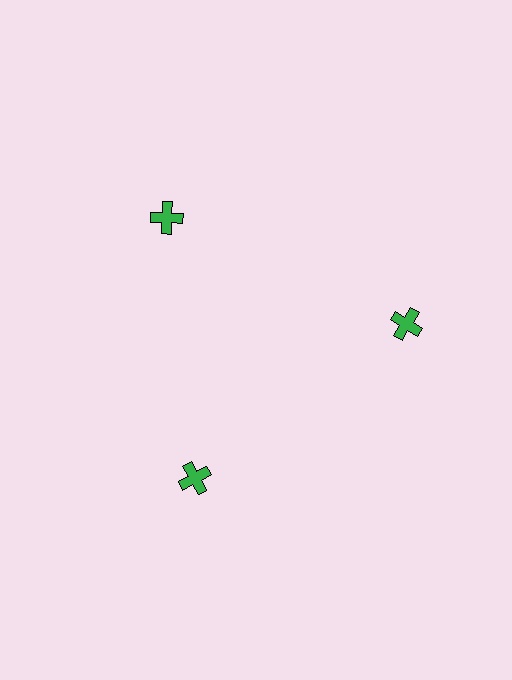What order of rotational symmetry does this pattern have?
This pattern has 3-fold rotational symmetry.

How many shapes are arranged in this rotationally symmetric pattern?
There are 3 shapes, arranged in 3 groups of 1.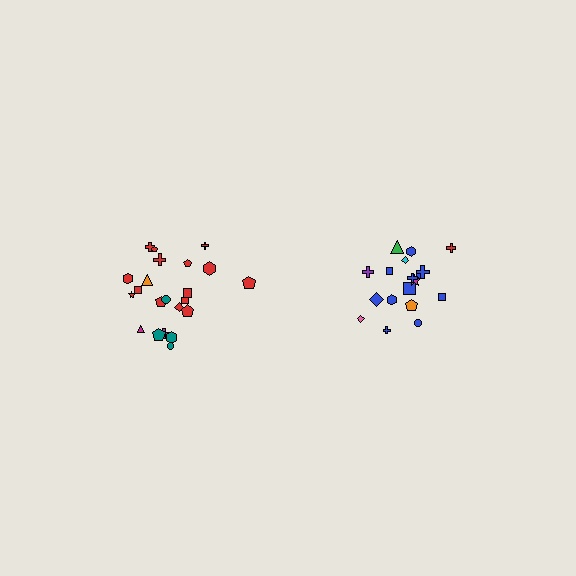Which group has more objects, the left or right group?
The left group.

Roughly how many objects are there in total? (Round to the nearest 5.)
Roughly 40 objects in total.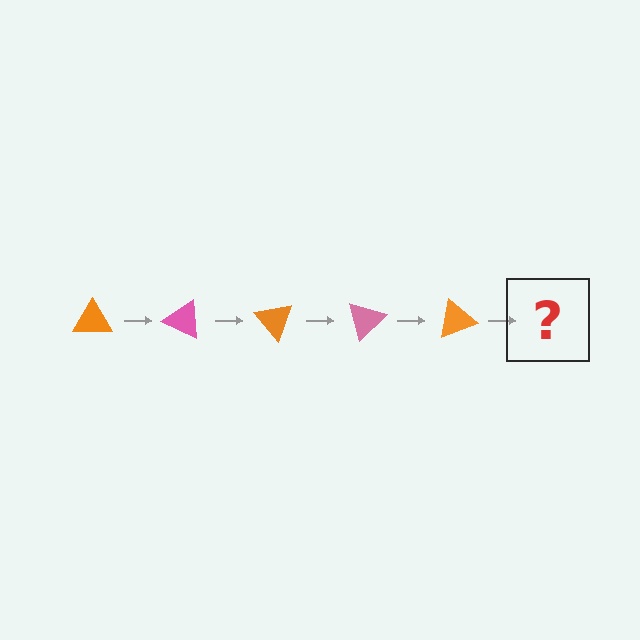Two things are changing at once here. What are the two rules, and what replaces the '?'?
The two rules are that it rotates 25 degrees each step and the color cycles through orange and pink. The '?' should be a pink triangle, rotated 125 degrees from the start.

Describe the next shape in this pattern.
It should be a pink triangle, rotated 125 degrees from the start.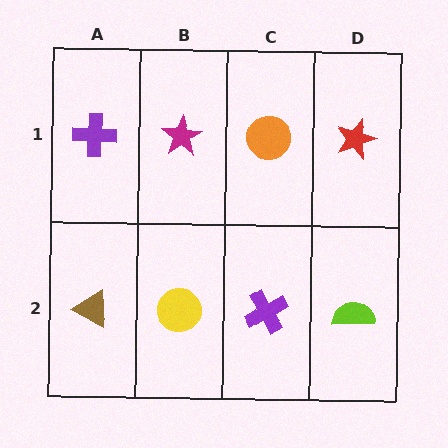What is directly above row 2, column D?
A red star.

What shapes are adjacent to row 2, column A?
A purple cross (row 1, column A), a yellow circle (row 2, column B).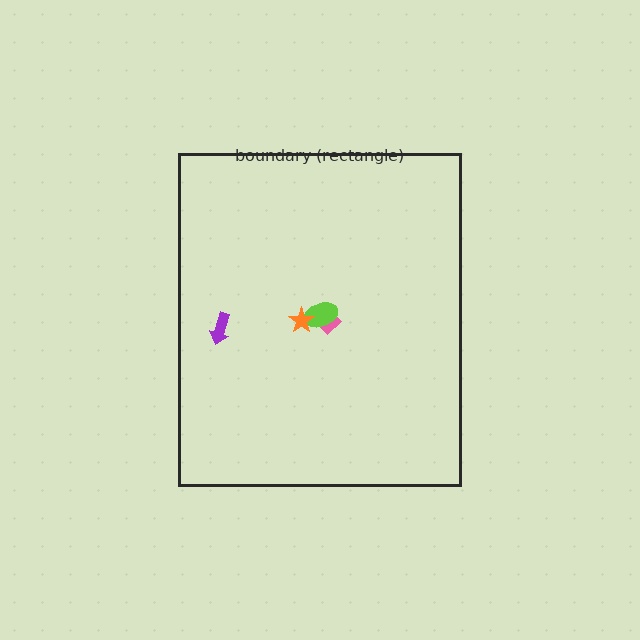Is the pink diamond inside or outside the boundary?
Inside.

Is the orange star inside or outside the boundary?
Inside.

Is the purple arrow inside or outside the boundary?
Inside.